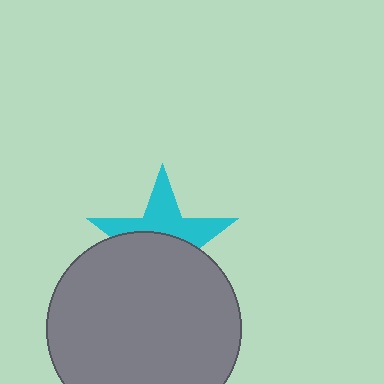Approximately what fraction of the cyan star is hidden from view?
Roughly 54% of the cyan star is hidden behind the gray circle.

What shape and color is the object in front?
The object in front is a gray circle.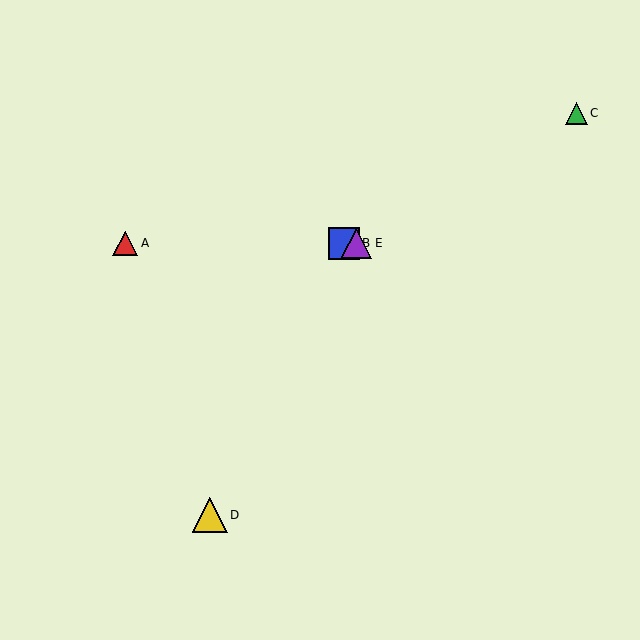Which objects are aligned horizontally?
Objects A, B, E are aligned horizontally.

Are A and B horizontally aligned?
Yes, both are at y≈243.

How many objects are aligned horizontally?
3 objects (A, B, E) are aligned horizontally.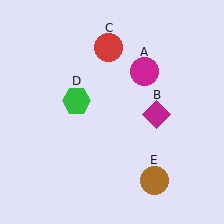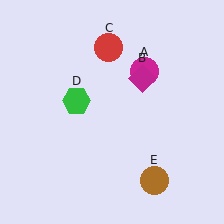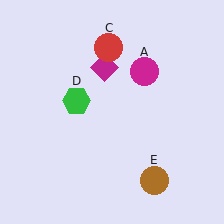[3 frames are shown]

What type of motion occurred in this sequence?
The magenta diamond (object B) rotated counterclockwise around the center of the scene.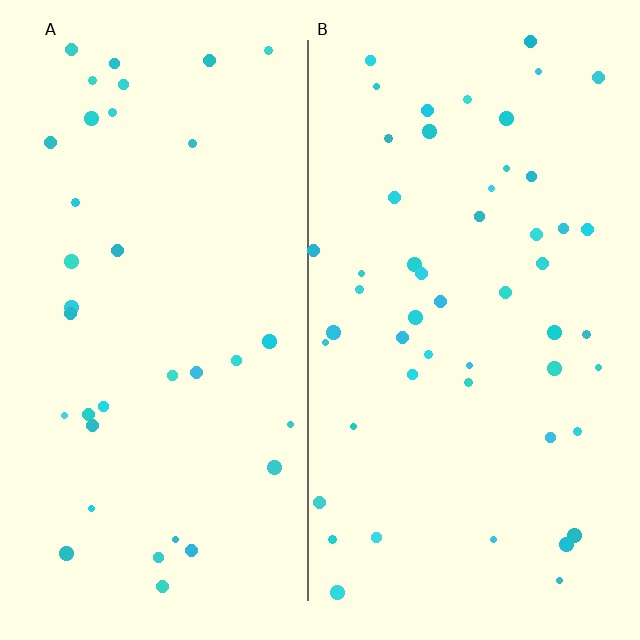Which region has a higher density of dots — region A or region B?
B (the right).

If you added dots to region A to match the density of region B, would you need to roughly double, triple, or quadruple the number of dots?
Approximately double.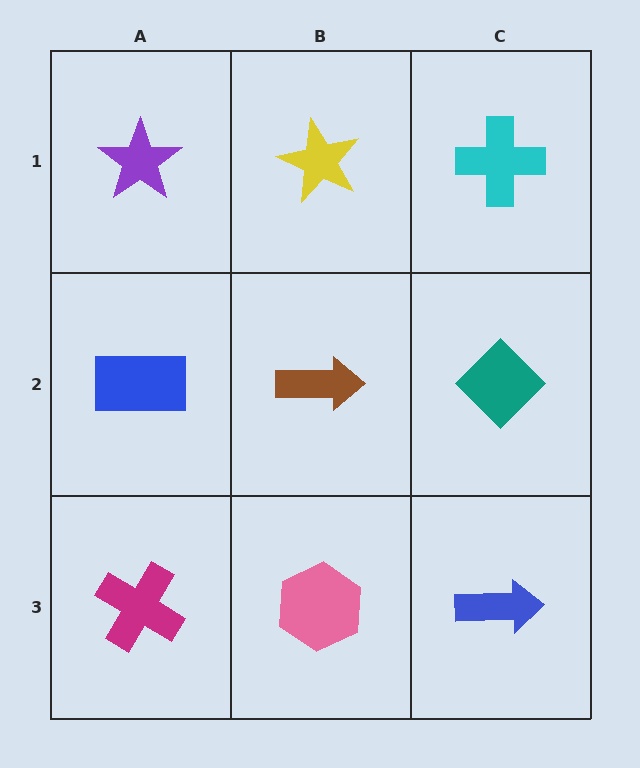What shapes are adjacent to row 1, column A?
A blue rectangle (row 2, column A), a yellow star (row 1, column B).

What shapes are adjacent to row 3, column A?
A blue rectangle (row 2, column A), a pink hexagon (row 3, column B).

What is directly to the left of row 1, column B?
A purple star.